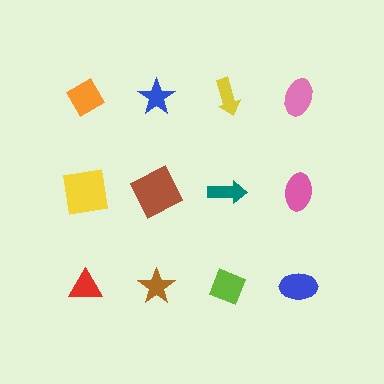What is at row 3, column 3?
A lime diamond.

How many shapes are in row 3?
4 shapes.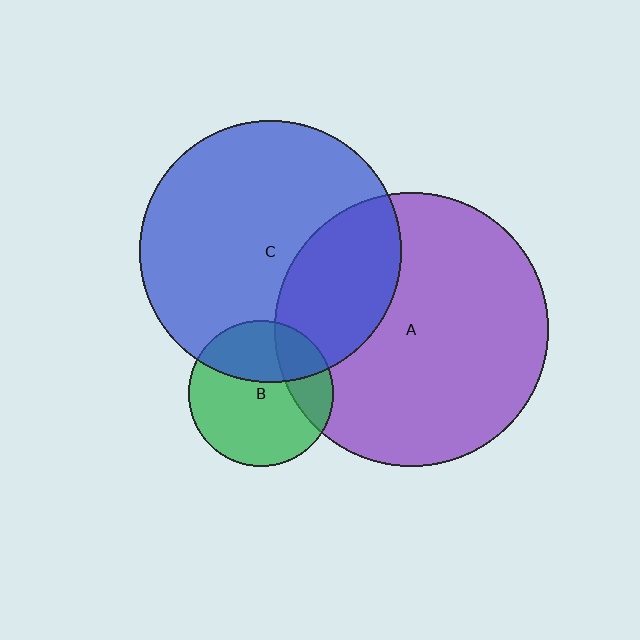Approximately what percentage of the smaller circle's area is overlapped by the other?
Approximately 35%.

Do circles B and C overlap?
Yes.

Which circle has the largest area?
Circle A (purple).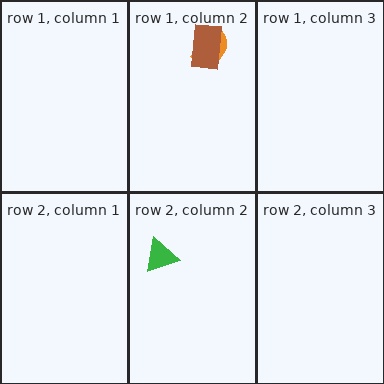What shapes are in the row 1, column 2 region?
The orange semicircle, the brown rectangle.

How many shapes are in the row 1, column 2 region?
2.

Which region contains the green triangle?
The row 2, column 2 region.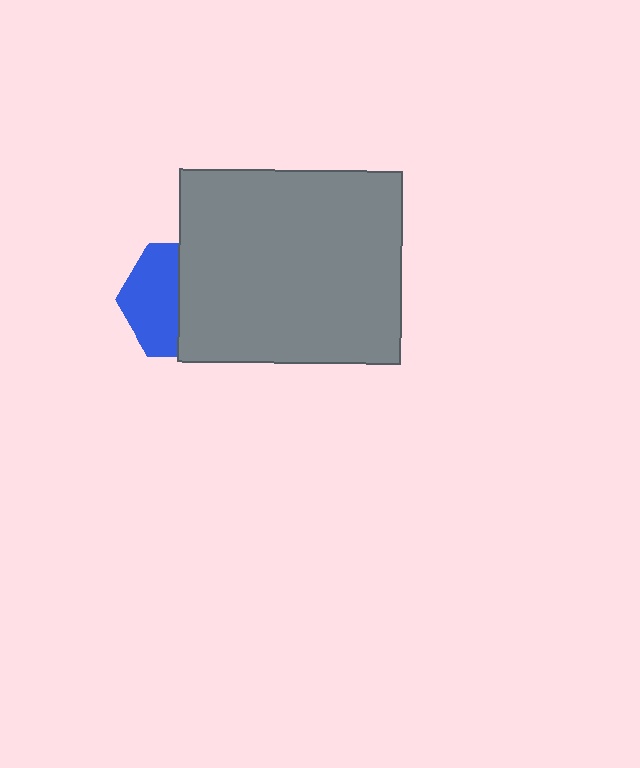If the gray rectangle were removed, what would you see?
You would see the complete blue hexagon.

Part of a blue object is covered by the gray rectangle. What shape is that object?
It is a hexagon.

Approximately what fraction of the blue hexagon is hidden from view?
Roughly 53% of the blue hexagon is hidden behind the gray rectangle.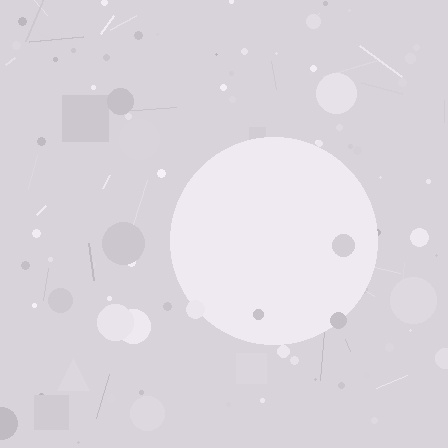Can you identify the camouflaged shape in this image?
The camouflaged shape is a circle.